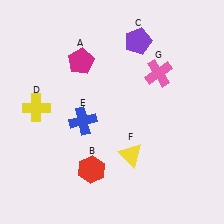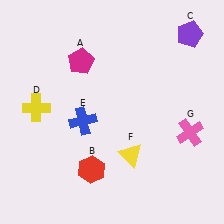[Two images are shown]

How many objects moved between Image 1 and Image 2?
2 objects moved between the two images.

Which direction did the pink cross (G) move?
The pink cross (G) moved down.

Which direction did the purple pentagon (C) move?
The purple pentagon (C) moved right.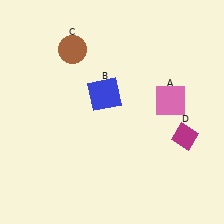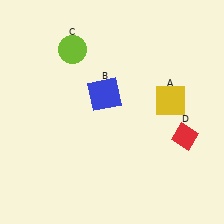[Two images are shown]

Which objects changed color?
A changed from pink to yellow. C changed from brown to lime. D changed from magenta to red.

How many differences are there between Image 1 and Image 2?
There are 3 differences between the two images.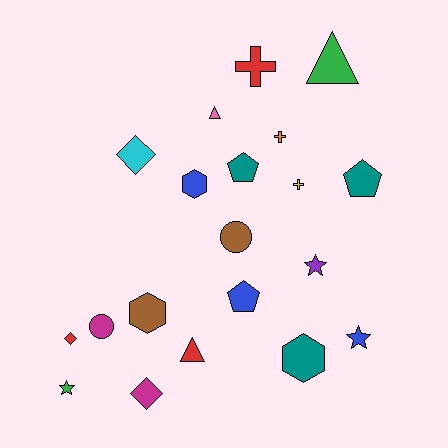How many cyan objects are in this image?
There is 1 cyan object.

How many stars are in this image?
There are 3 stars.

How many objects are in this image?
There are 20 objects.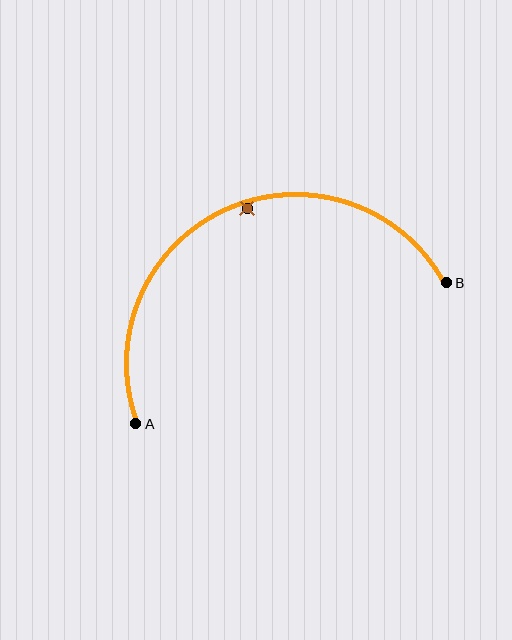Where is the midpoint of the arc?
The arc midpoint is the point on the curve farthest from the straight line joining A and B. It sits above that line.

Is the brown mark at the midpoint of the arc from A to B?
No — the brown mark does not lie on the arc at all. It sits slightly inside the curve.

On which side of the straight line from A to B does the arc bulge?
The arc bulges above the straight line connecting A and B.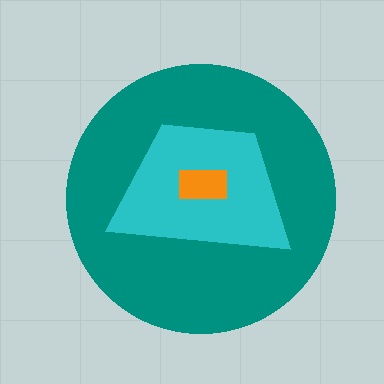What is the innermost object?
The orange rectangle.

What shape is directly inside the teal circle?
The cyan trapezoid.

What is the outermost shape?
The teal circle.